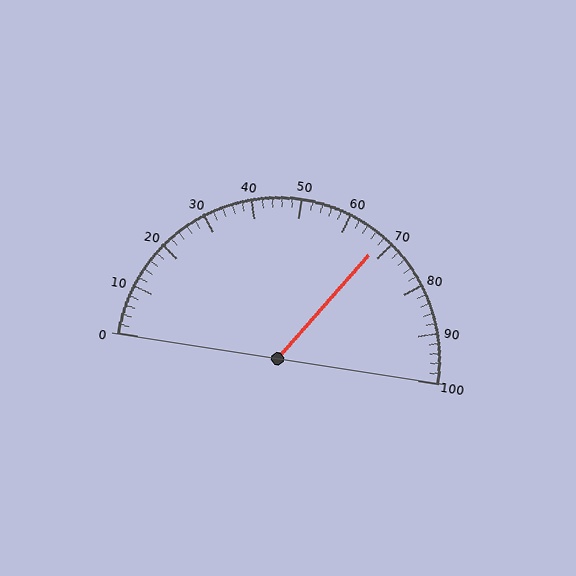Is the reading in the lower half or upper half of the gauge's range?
The reading is in the upper half of the range (0 to 100).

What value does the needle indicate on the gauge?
The needle indicates approximately 68.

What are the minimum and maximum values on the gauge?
The gauge ranges from 0 to 100.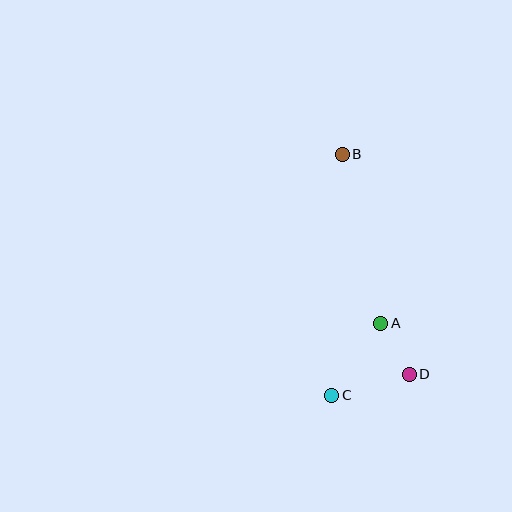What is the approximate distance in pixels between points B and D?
The distance between B and D is approximately 230 pixels.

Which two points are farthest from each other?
Points B and C are farthest from each other.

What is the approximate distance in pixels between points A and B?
The distance between A and B is approximately 173 pixels.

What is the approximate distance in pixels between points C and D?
The distance between C and D is approximately 80 pixels.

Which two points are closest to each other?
Points A and D are closest to each other.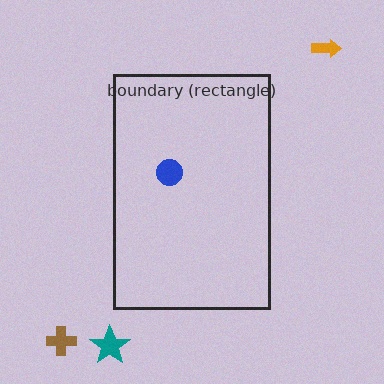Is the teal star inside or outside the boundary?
Outside.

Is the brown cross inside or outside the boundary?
Outside.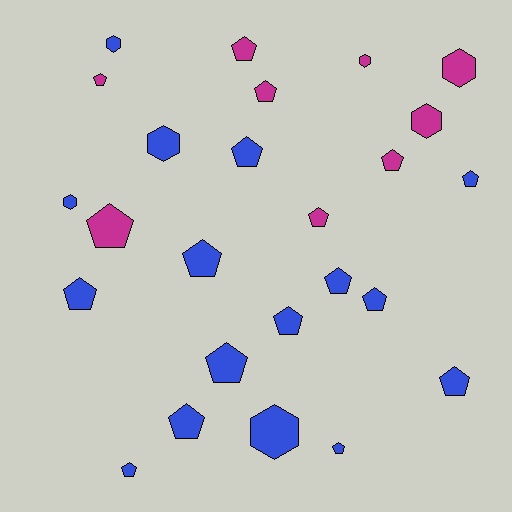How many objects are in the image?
There are 25 objects.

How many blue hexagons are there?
There are 4 blue hexagons.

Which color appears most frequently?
Blue, with 16 objects.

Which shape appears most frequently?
Pentagon, with 18 objects.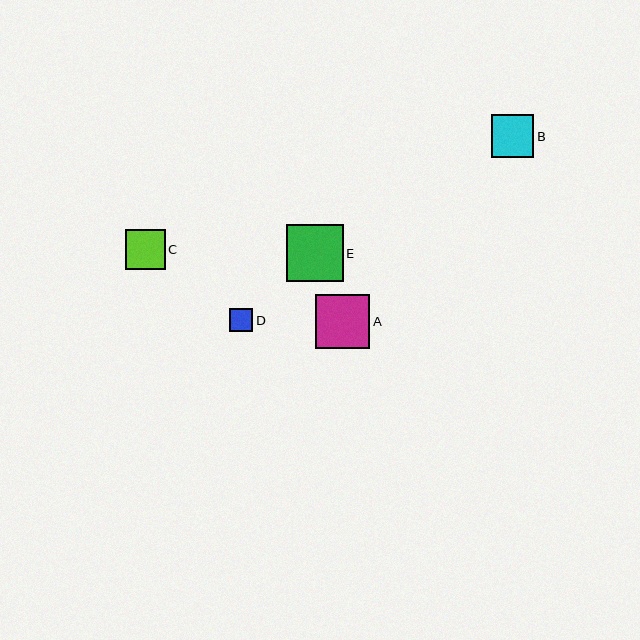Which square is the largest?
Square E is the largest with a size of approximately 56 pixels.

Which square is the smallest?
Square D is the smallest with a size of approximately 23 pixels.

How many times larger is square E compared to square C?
Square E is approximately 1.4 times the size of square C.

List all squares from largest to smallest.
From largest to smallest: E, A, B, C, D.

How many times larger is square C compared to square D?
Square C is approximately 1.7 times the size of square D.